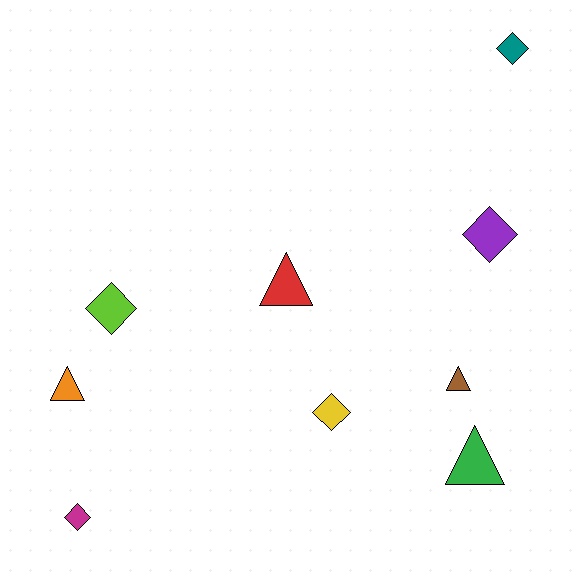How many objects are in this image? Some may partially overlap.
There are 9 objects.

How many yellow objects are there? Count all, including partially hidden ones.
There is 1 yellow object.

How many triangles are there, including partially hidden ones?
There are 4 triangles.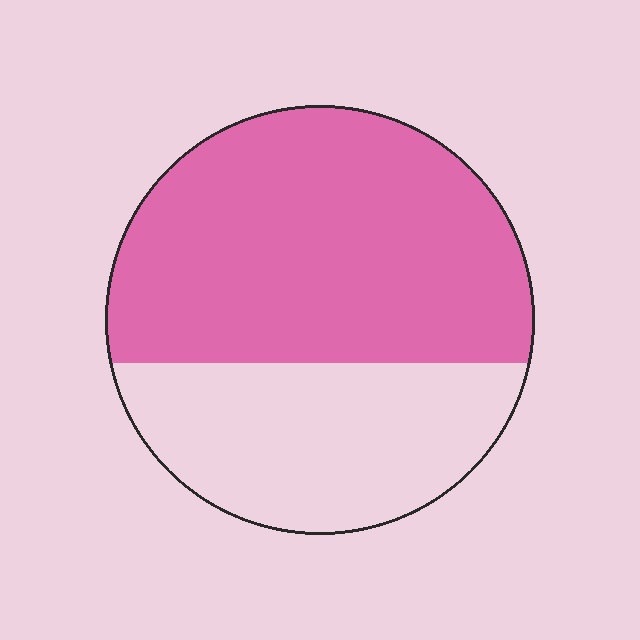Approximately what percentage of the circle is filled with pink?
Approximately 65%.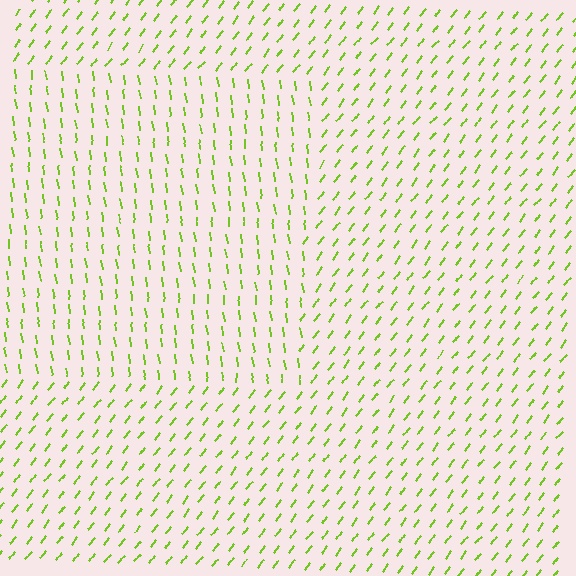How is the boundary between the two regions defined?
The boundary is defined purely by a change in line orientation (approximately 45 degrees difference). All lines are the same color and thickness.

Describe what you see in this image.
The image is filled with small lime line segments. A rectangle region in the image has lines oriented differently from the surrounding lines, creating a visible texture boundary.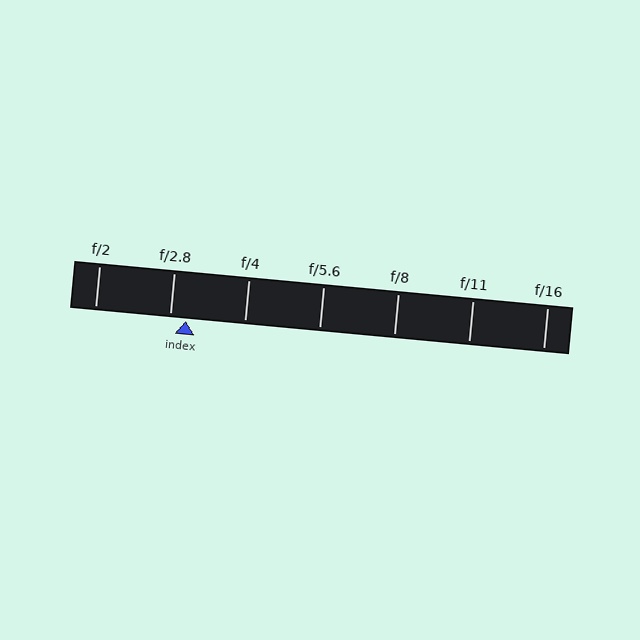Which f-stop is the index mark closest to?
The index mark is closest to f/2.8.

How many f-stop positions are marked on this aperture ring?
There are 7 f-stop positions marked.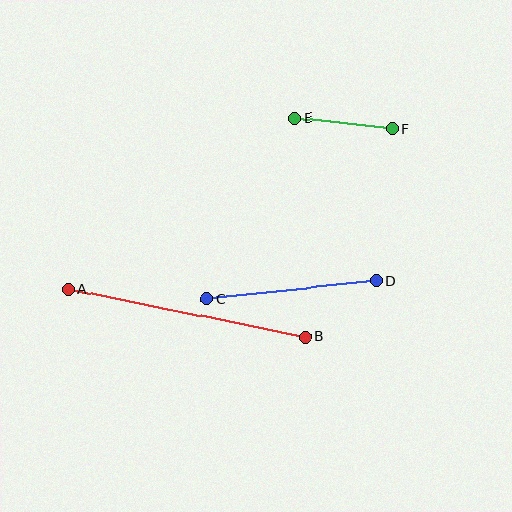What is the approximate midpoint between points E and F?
The midpoint is at approximately (343, 123) pixels.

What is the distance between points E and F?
The distance is approximately 98 pixels.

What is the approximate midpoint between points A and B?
The midpoint is at approximately (187, 313) pixels.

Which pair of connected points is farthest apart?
Points A and B are farthest apart.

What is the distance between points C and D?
The distance is approximately 171 pixels.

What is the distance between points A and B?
The distance is approximately 241 pixels.